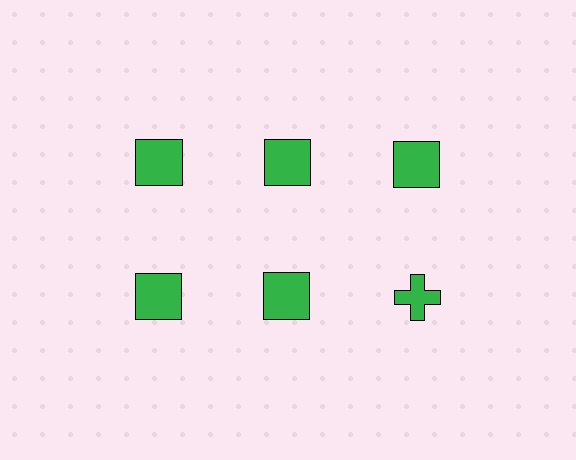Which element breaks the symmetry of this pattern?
The green cross in the second row, center column breaks the symmetry. All other shapes are green squares.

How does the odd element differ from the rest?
It has a different shape: cross instead of square.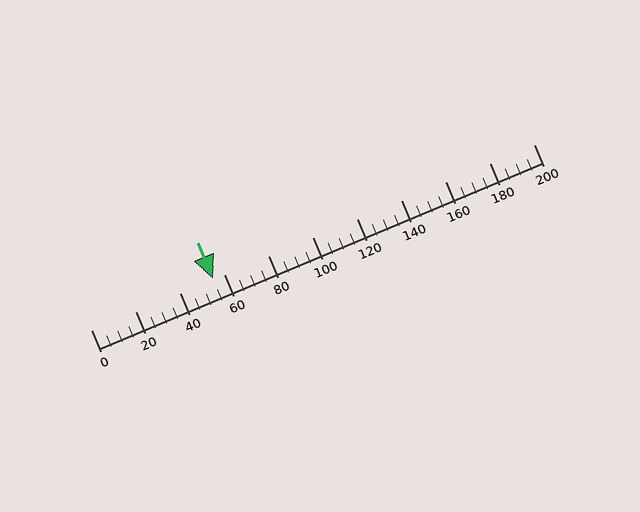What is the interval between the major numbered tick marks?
The major tick marks are spaced 20 units apart.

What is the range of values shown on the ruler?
The ruler shows values from 0 to 200.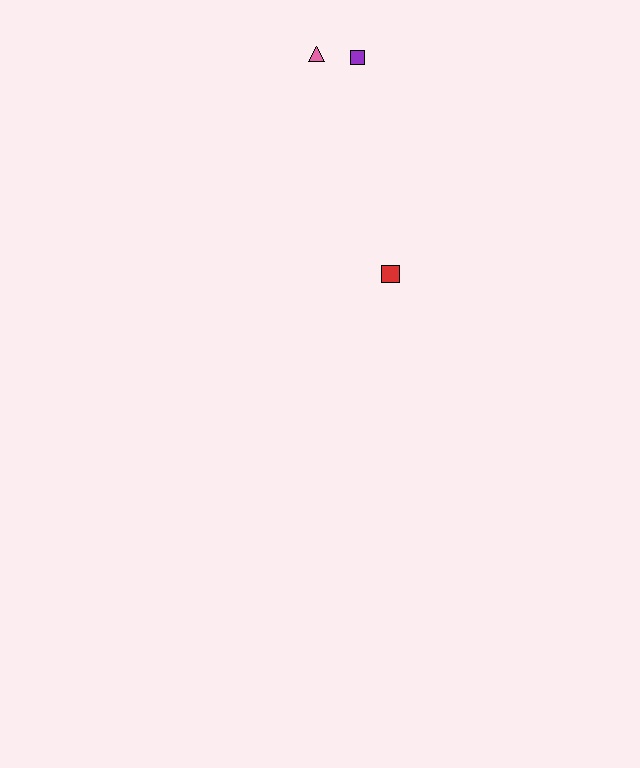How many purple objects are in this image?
There is 1 purple object.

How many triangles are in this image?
There is 1 triangle.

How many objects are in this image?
There are 3 objects.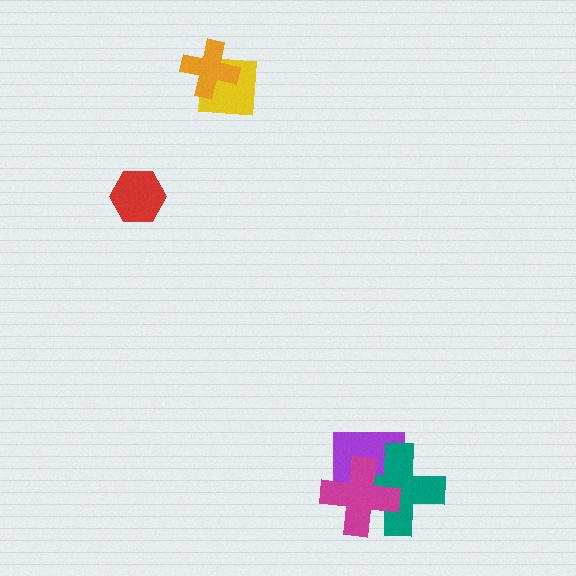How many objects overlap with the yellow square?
1 object overlaps with the yellow square.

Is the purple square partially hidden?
Yes, it is partially covered by another shape.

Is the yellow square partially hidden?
Yes, it is partially covered by another shape.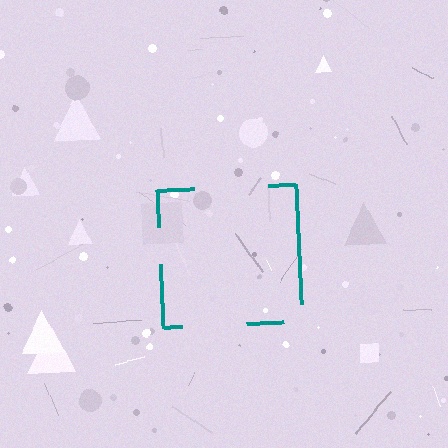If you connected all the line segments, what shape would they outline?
They would outline a square.